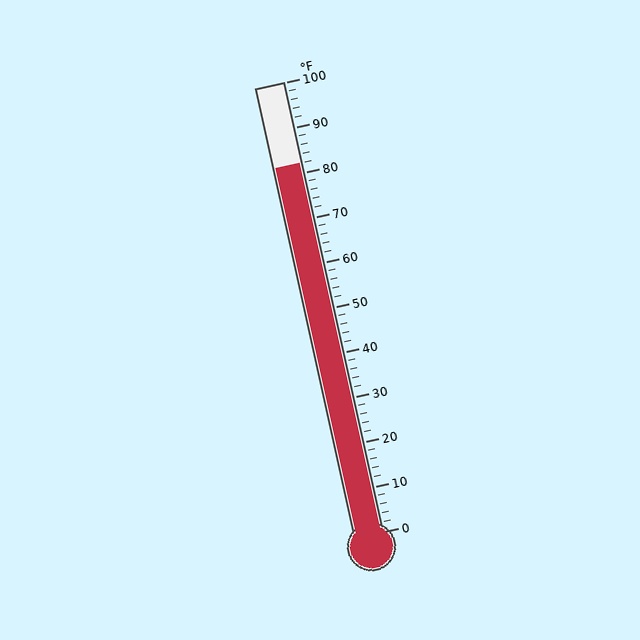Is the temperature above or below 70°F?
The temperature is above 70°F.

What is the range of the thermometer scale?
The thermometer scale ranges from 0°F to 100°F.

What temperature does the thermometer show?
The thermometer shows approximately 82°F.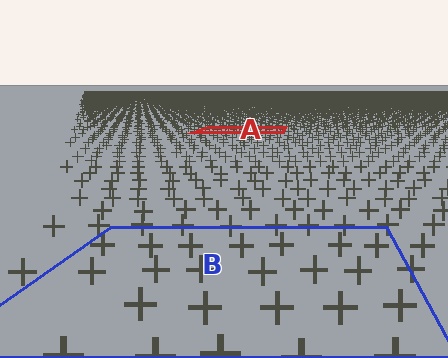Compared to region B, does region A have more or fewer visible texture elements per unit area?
Region A has more texture elements per unit area — they are packed more densely because it is farther away.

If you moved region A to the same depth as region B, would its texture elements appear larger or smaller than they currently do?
They would appear larger. At a closer depth, the same texture elements are projected at a bigger on-screen size.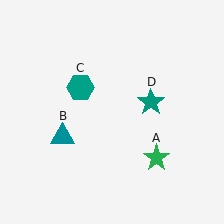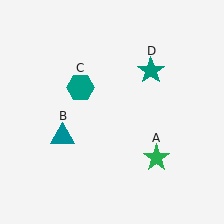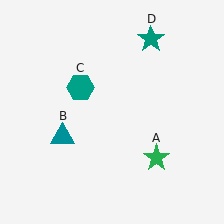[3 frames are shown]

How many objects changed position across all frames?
1 object changed position: teal star (object D).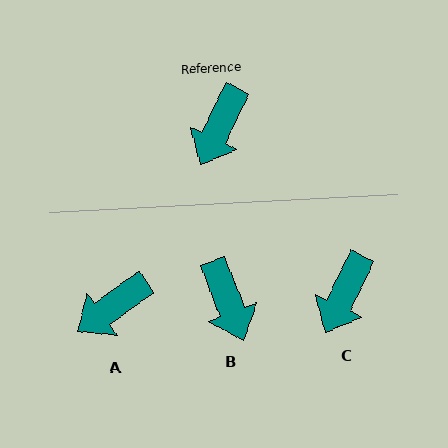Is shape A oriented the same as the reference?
No, it is off by about 28 degrees.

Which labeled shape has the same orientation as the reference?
C.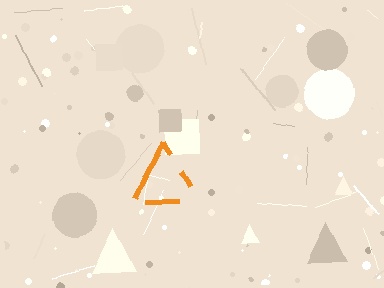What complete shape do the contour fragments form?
The contour fragments form a triangle.